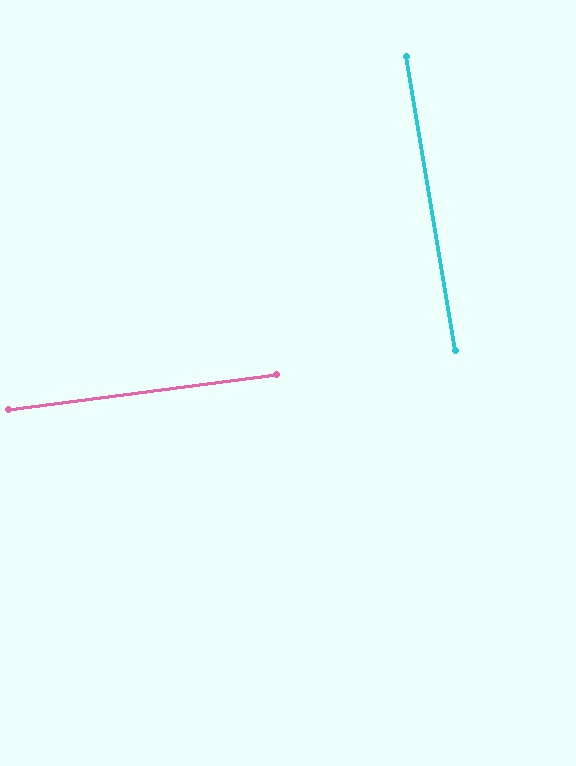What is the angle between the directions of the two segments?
Approximately 88 degrees.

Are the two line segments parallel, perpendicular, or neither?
Perpendicular — they meet at approximately 88°.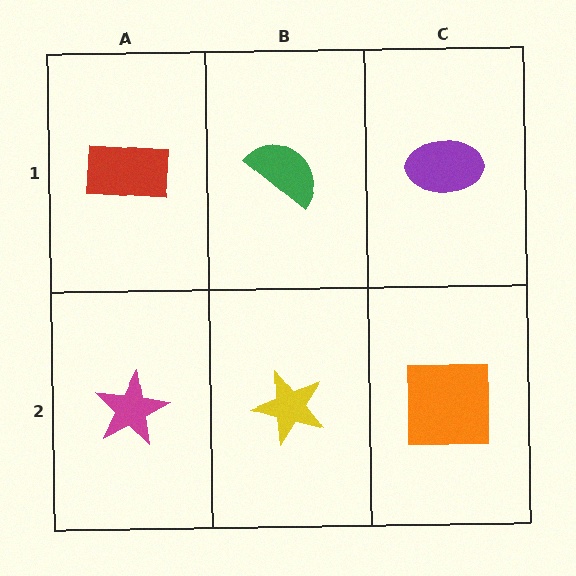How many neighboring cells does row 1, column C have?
2.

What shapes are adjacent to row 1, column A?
A magenta star (row 2, column A), a green semicircle (row 1, column B).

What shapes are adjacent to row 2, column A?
A red rectangle (row 1, column A), a yellow star (row 2, column B).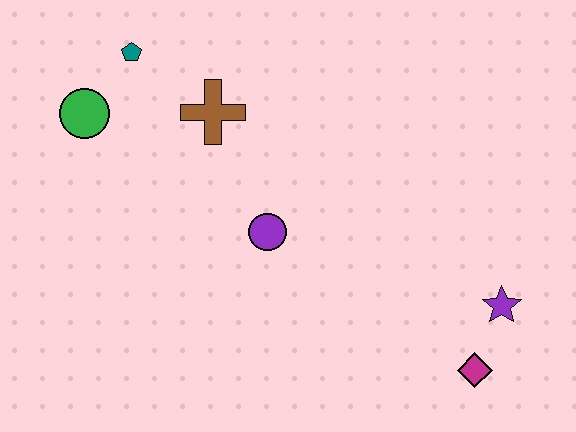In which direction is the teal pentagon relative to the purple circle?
The teal pentagon is above the purple circle.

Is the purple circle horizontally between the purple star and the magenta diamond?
No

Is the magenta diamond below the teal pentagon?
Yes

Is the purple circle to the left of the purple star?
Yes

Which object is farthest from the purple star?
The green circle is farthest from the purple star.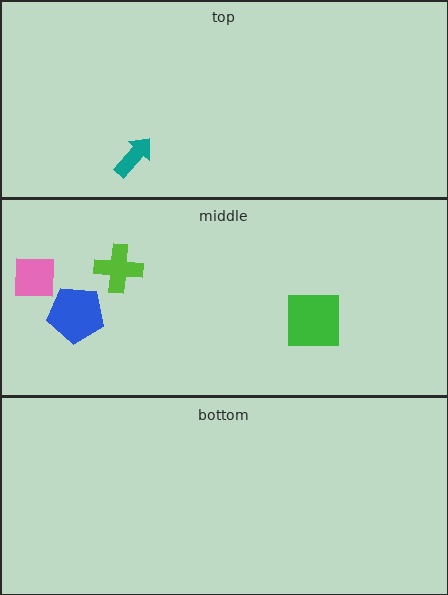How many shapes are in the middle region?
4.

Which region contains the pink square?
The middle region.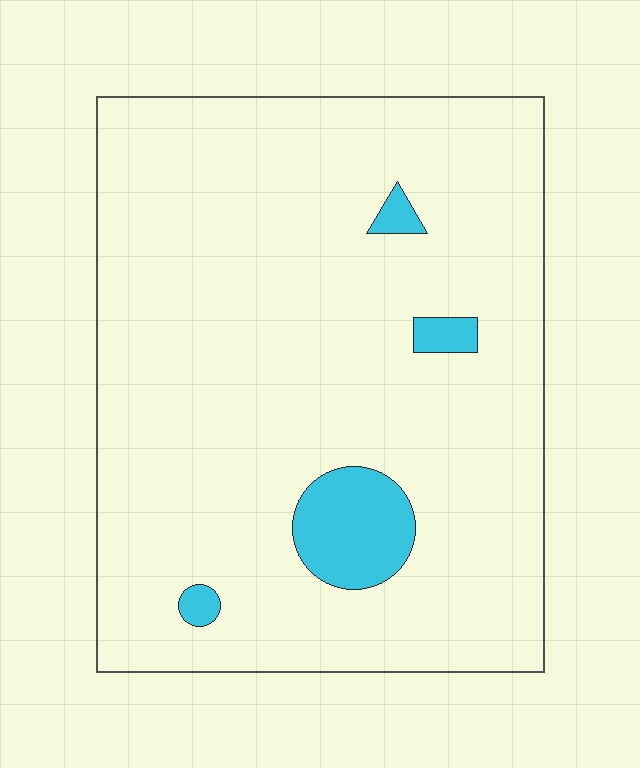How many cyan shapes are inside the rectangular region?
4.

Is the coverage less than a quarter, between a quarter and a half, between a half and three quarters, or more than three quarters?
Less than a quarter.